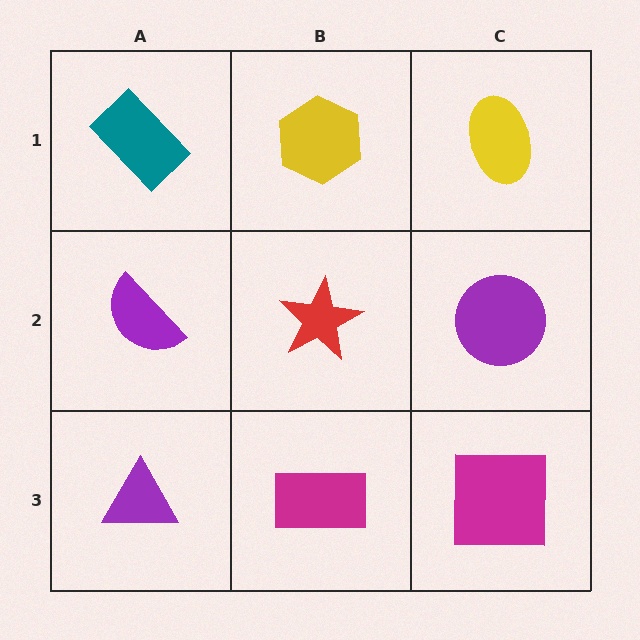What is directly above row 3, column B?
A red star.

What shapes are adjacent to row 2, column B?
A yellow hexagon (row 1, column B), a magenta rectangle (row 3, column B), a purple semicircle (row 2, column A), a purple circle (row 2, column C).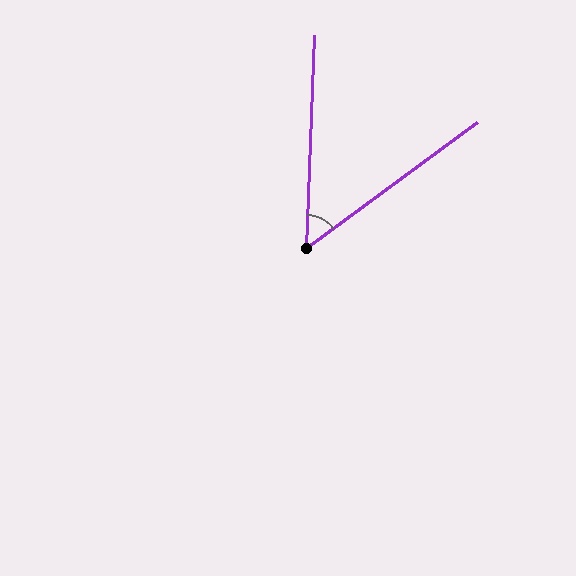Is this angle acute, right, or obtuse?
It is acute.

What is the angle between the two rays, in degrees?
Approximately 52 degrees.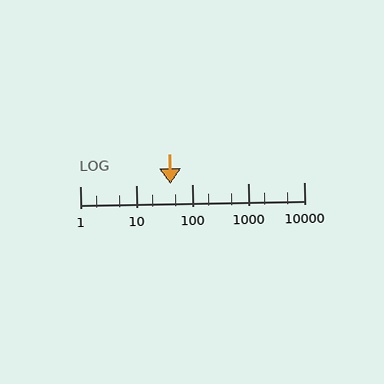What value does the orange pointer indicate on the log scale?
The pointer indicates approximately 42.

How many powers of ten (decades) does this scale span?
The scale spans 4 decades, from 1 to 10000.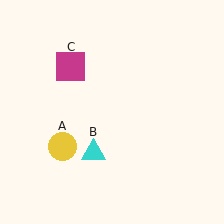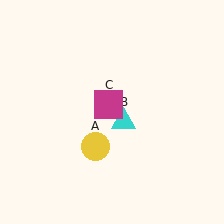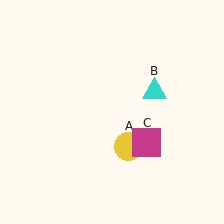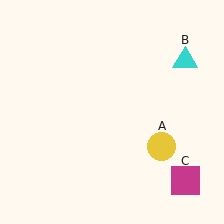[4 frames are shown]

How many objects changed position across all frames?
3 objects changed position: yellow circle (object A), cyan triangle (object B), magenta square (object C).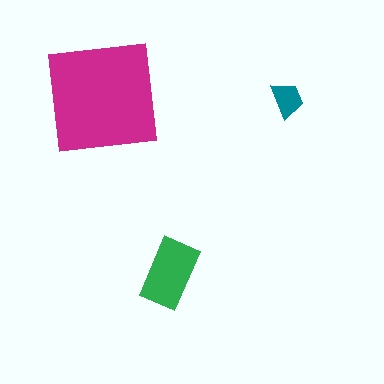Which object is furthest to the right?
The teal trapezoid is rightmost.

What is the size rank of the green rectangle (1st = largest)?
2nd.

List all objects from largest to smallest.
The magenta square, the green rectangle, the teal trapezoid.